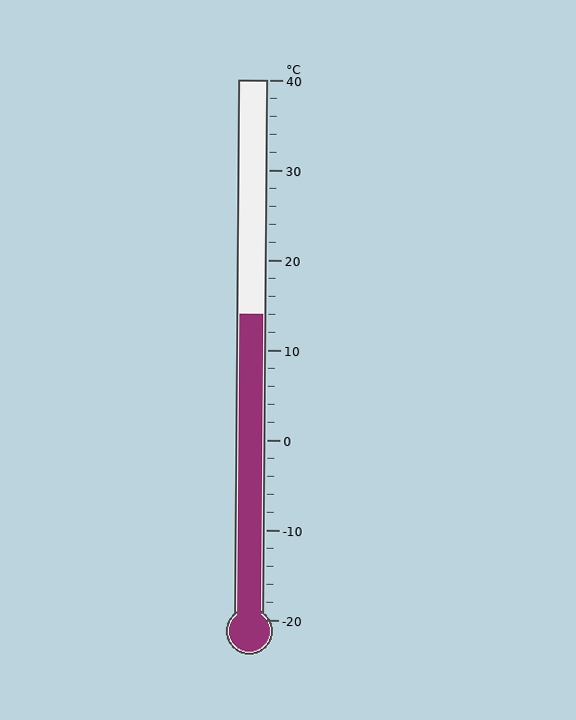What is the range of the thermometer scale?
The thermometer scale ranges from -20°C to 40°C.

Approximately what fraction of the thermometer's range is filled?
The thermometer is filled to approximately 55% of its range.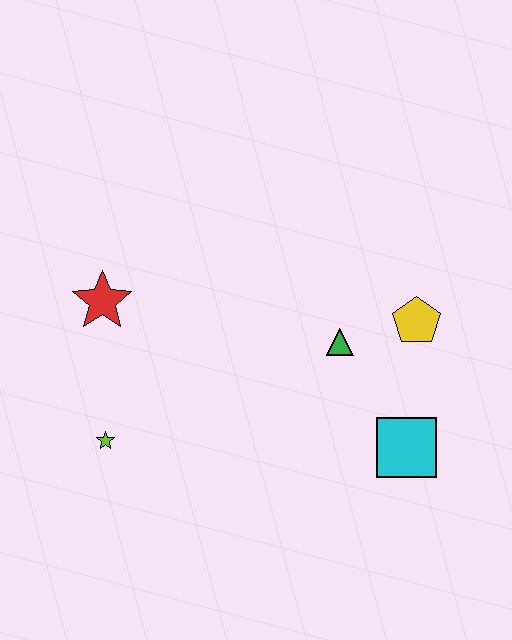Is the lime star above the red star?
No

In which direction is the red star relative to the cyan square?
The red star is to the left of the cyan square.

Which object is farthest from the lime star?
The yellow pentagon is farthest from the lime star.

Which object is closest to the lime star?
The red star is closest to the lime star.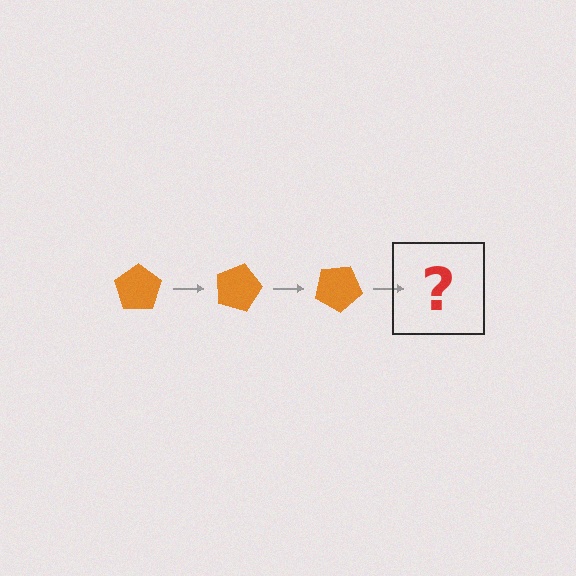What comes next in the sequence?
The next element should be an orange pentagon rotated 45 degrees.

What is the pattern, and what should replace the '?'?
The pattern is that the pentagon rotates 15 degrees each step. The '?' should be an orange pentagon rotated 45 degrees.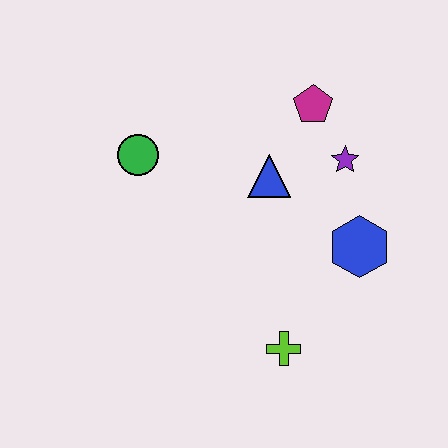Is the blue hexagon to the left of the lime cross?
No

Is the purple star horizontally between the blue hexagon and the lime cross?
Yes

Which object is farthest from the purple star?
The green circle is farthest from the purple star.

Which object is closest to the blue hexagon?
The purple star is closest to the blue hexagon.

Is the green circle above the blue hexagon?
Yes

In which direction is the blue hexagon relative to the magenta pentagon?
The blue hexagon is below the magenta pentagon.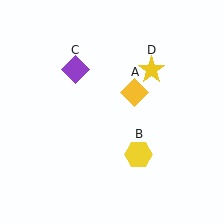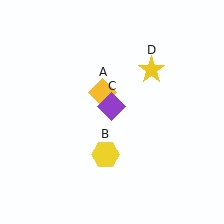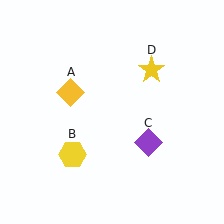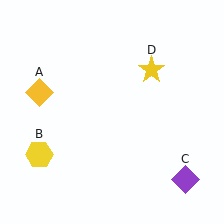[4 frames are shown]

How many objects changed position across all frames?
3 objects changed position: yellow diamond (object A), yellow hexagon (object B), purple diamond (object C).